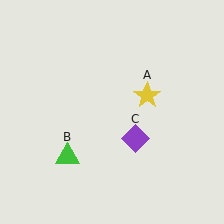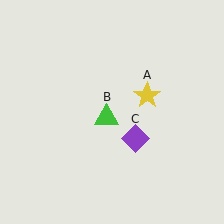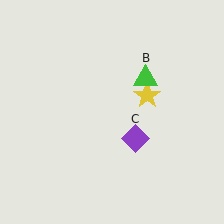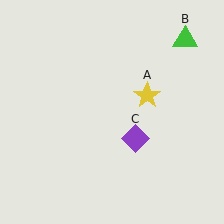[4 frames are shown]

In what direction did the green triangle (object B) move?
The green triangle (object B) moved up and to the right.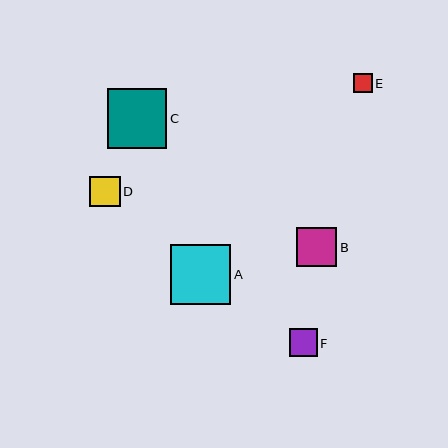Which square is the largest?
Square A is the largest with a size of approximately 60 pixels.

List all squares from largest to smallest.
From largest to smallest: A, C, B, D, F, E.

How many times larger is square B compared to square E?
Square B is approximately 2.1 times the size of square E.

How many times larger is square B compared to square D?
Square B is approximately 1.3 times the size of square D.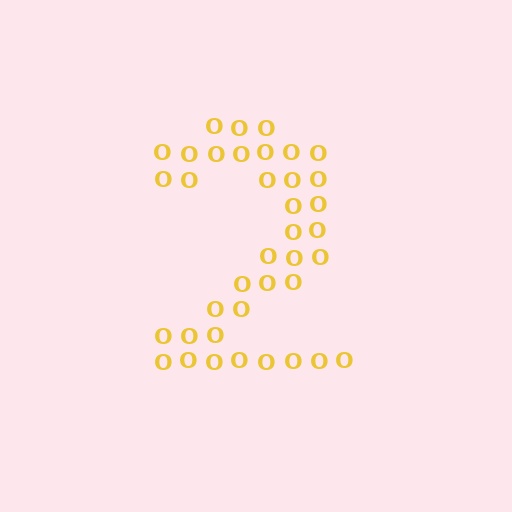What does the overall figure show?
The overall figure shows the digit 2.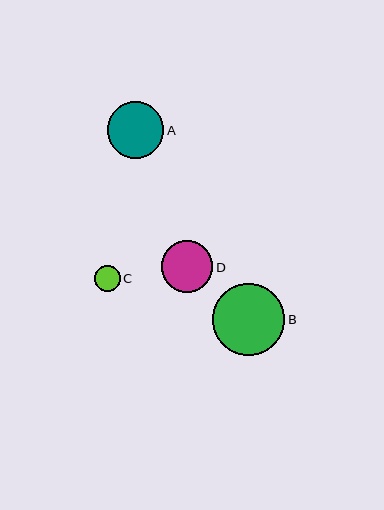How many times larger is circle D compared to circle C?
Circle D is approximately 1.9 times the size of circle C.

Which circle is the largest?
Circle B is the largest with a size of approximately 72 pixels.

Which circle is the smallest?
Circle C is the smallest with a size of approximately 26 pixels.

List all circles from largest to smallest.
From largest to smallest: B, A, D, C.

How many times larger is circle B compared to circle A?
Circle B is approximately 1.3 times the size of circle A.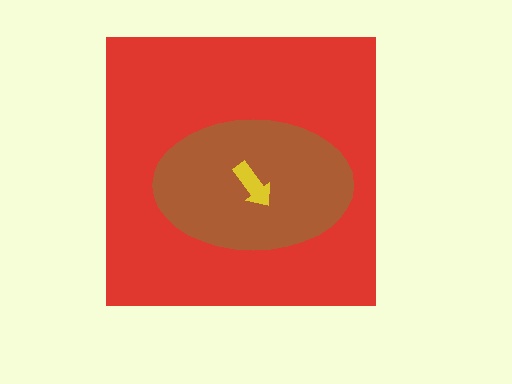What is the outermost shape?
The red square.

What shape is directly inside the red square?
The brown ellipse.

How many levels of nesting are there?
3.